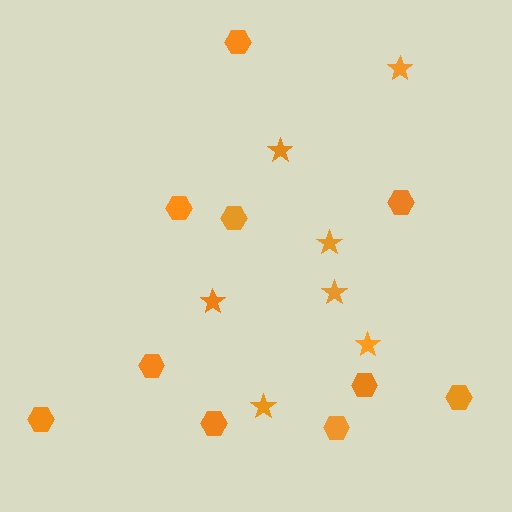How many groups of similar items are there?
There are 2 groups: one group of stars (7) and one group of hexagons (10).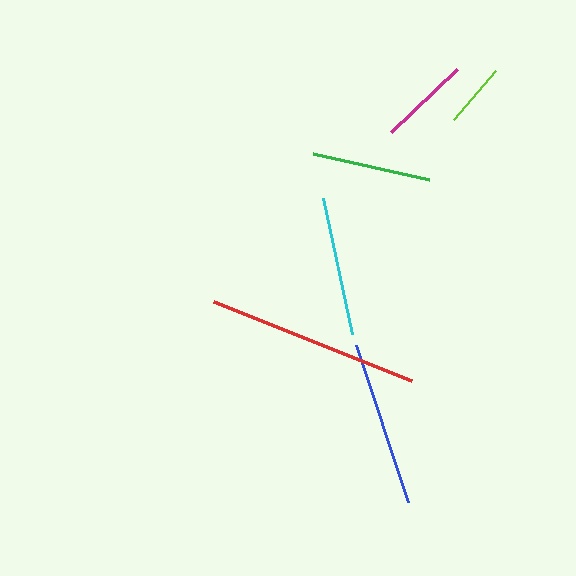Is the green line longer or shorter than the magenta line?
The green line is longer than the magenta line.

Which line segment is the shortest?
The lime line is the shortest at approximately 65 pixels.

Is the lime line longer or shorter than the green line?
The green line is longer than the lime line.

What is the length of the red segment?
The red segment is approximately 213 pixels long.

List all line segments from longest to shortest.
From longest to shortest: red, blue, cyan, green, magenta, lime.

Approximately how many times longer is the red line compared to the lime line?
The red line is approximately 3.3 times the length of the lime line.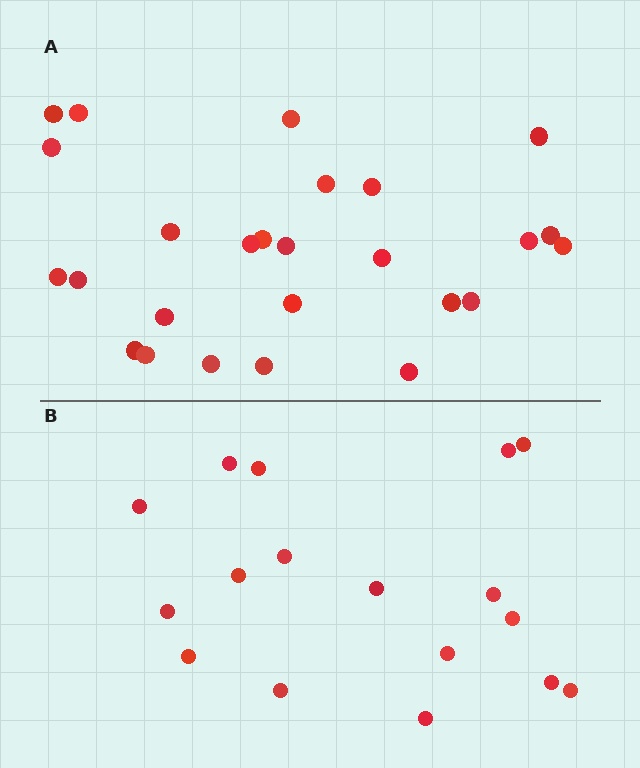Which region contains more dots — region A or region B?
Region A (the top region) has more dots.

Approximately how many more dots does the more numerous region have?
Region A has roughly 8 or so more dots than region B.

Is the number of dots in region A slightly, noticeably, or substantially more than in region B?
Region A has substantially more. The ratio is roughly 1.5 to 1.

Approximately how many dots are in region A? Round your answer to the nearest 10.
About 30 dots. (The exact count is 26, which rounds to 30.)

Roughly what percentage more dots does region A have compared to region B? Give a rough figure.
About 55% more.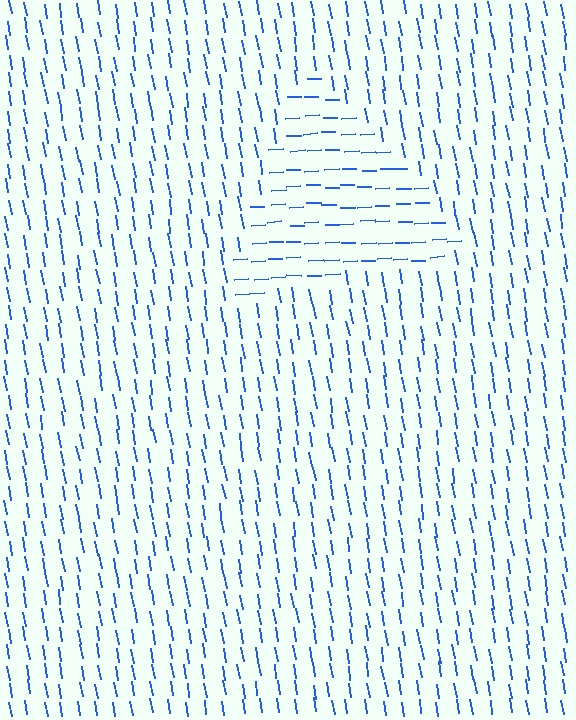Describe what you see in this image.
The image is filled with small blue line segments. A triangle region in the image has lines oriented differently from the surrounding lines, creating a visible texture boundary.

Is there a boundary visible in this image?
Yes, there is a texture boundary formed by a change in line orientation.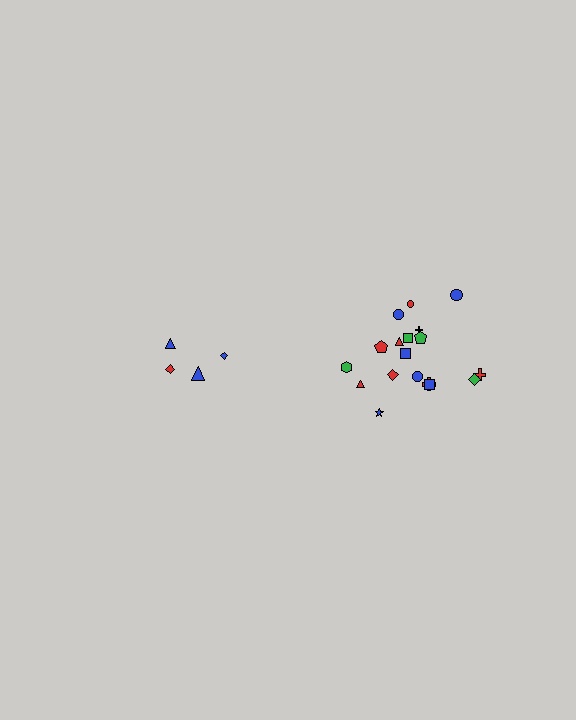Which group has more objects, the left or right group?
The right group.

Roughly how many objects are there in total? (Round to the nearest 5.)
Roughly 20 objects in total.